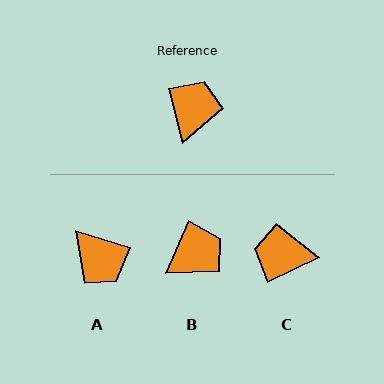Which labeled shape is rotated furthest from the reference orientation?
A, about 122 degrees away.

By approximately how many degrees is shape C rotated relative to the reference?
Approximately 101 degrees counter-clockwise.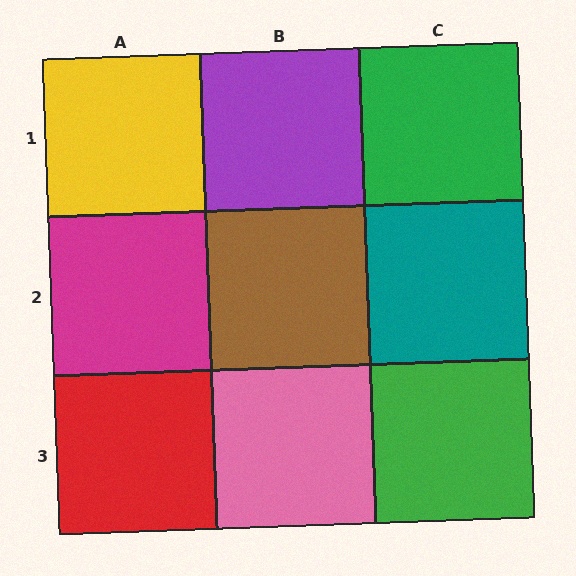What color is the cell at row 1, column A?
Yellow.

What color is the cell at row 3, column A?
Red.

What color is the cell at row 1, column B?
Purple.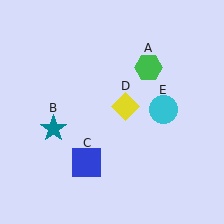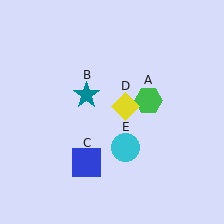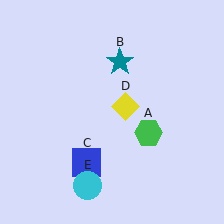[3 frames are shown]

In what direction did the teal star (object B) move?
The teal star (object B) moved up and to the right.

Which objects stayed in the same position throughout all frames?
Blue square (object C) and yellow diamond (object D) remained stationary.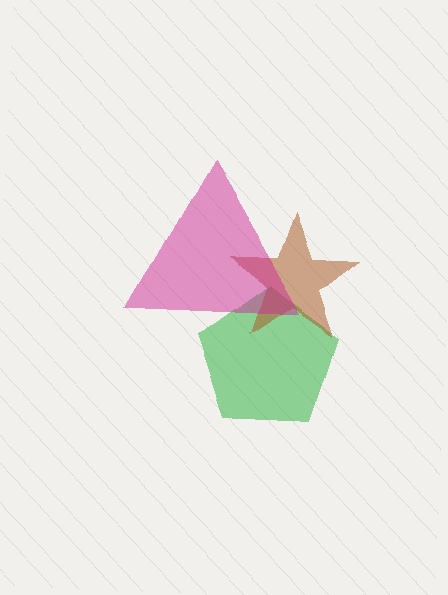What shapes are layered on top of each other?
The layered shapes are: a green pentagon, a brown star, a magenta triangle.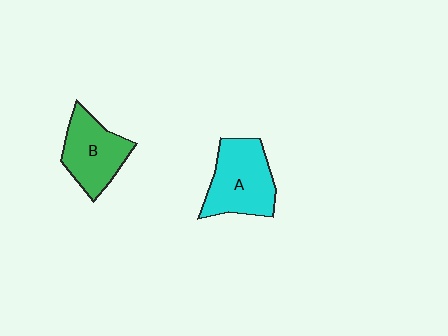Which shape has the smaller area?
Shape B (green).